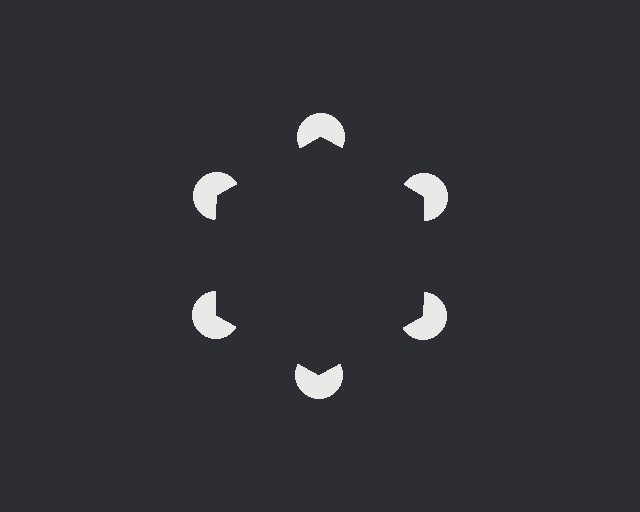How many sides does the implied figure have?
6 sides.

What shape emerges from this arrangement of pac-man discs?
An illusory hexagon — its edges are inferred from the aligned wedge cuts in the pac-man discs, not physically drawn.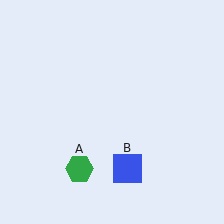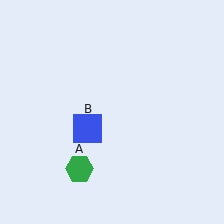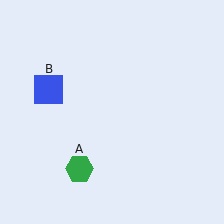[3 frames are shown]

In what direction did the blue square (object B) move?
The blue square (object B) moved up and to the left.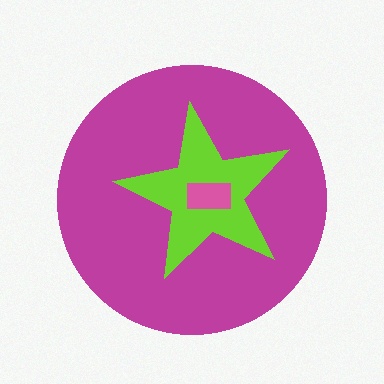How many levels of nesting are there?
3.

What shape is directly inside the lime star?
The pink rectangle.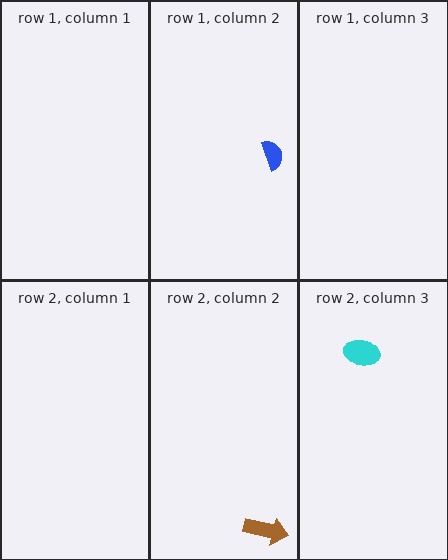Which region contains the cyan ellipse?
The row 2, column 3 region.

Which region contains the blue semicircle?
The row 1, column 2 region.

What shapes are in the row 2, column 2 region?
The brown arrow.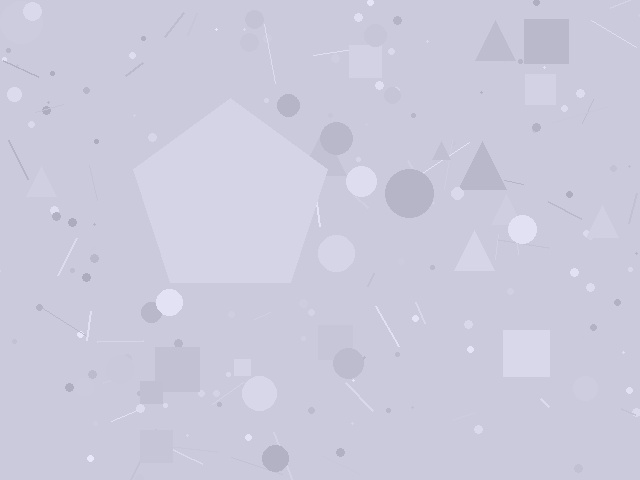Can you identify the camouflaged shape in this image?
The camouflaged shape is a pentagon.